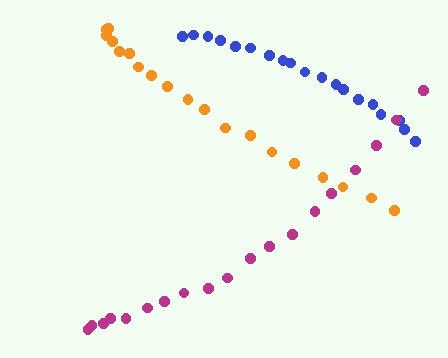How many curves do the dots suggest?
There are 3 distinct paths.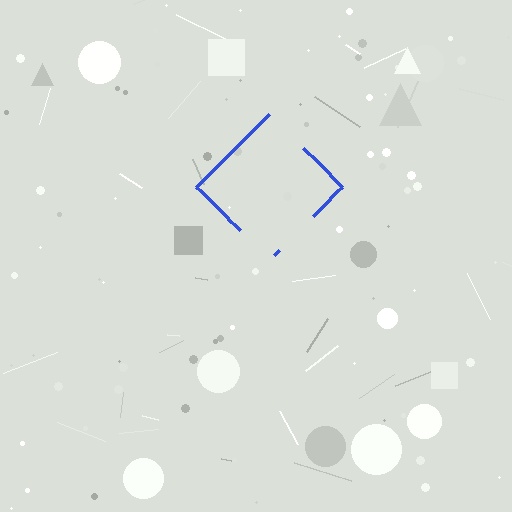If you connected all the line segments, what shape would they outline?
They would outline a diamond.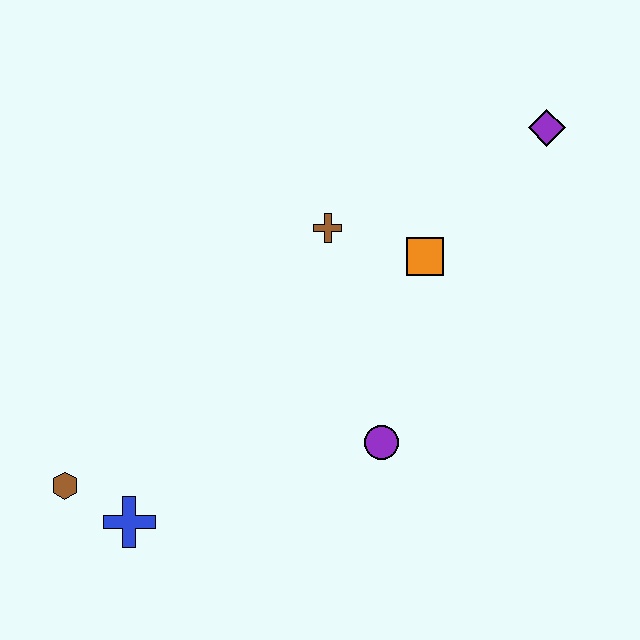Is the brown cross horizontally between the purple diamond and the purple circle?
No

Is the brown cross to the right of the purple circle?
No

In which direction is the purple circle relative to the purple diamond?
The purple circle is below the purple diamond.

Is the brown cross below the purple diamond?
Yes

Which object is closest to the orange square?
The brown cross is closest to the orange square.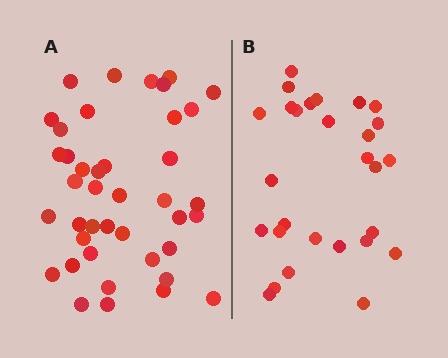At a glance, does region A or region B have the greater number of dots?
Region A (the left region) has more dots.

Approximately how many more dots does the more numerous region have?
Region A has approximately 15 more dots than region B.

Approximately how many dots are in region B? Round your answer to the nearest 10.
About 30 dots. (The exact count is 28, which rounds to 30.)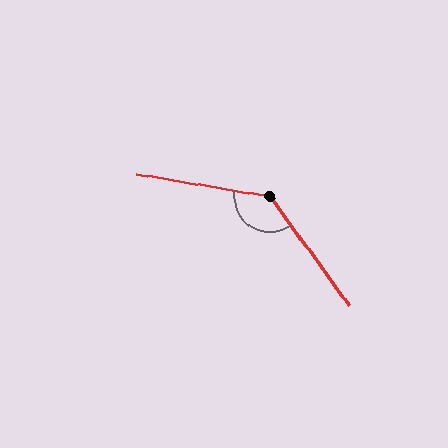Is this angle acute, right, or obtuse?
It is obtuse.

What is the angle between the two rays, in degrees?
Approximately 136 degrees.